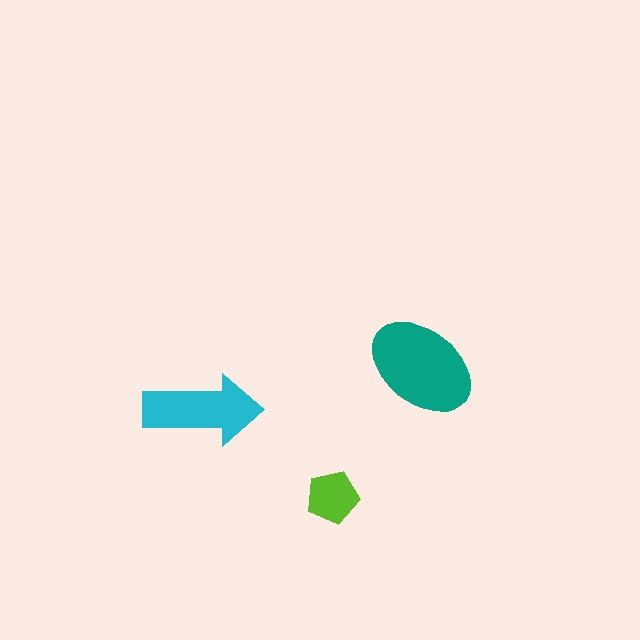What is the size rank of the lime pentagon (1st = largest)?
3rd.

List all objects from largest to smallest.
The teal ellipse, the cyan arrow, the lime pentagon.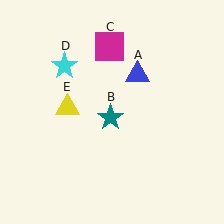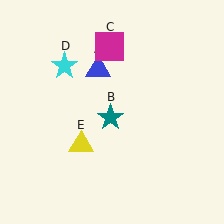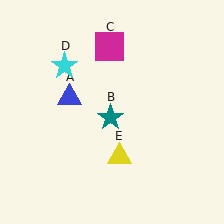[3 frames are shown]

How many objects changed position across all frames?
2 objects changed position: blue triangle (object A), yellow triangle (object E).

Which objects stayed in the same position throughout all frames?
Teal star (object B) and magenta square (object C) and cyan star (object D) remained stationary.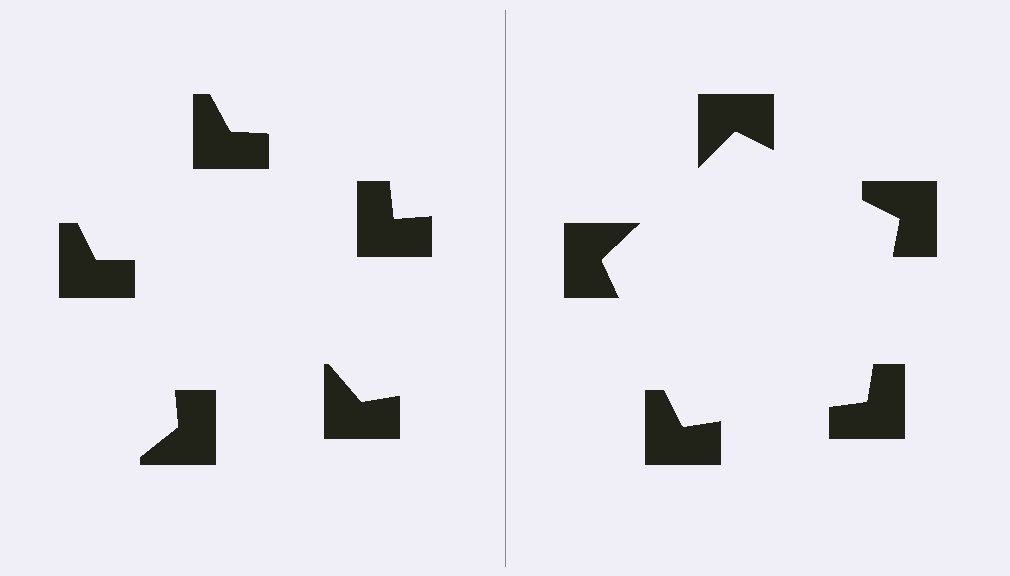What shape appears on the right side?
An illusory pentagon.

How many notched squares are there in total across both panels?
10 — 5 on each side.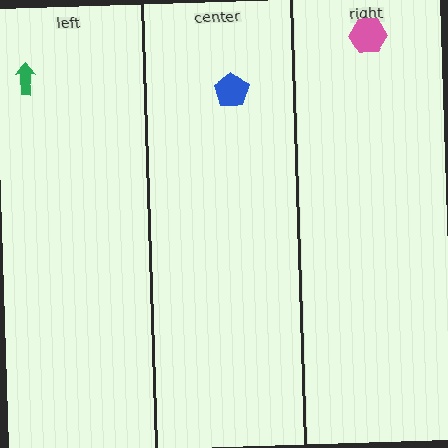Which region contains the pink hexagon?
The right region.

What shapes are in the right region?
The pink hexagon.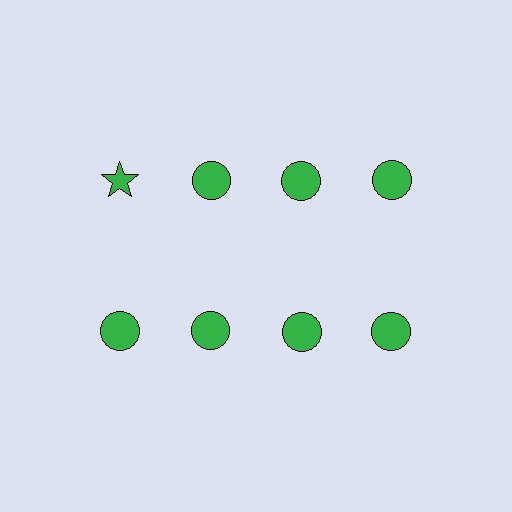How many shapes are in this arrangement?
There are 8 shapes arranged in a grid pattern.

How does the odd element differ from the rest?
It has a different shape: star instead of circle.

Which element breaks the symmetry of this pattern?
The green star in the top row, leftmost column breaks the symmetry. All other shapes are green circles.